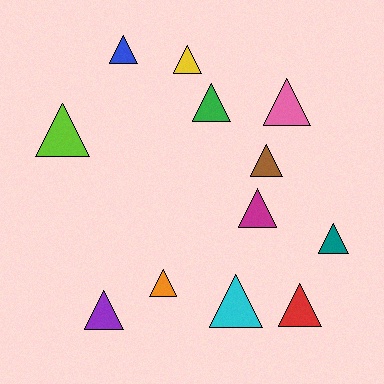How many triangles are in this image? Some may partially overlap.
There are 12 triangles.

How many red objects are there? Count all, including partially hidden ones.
There is 1 red object.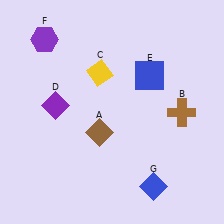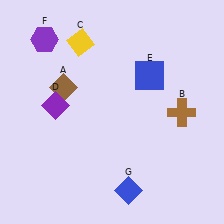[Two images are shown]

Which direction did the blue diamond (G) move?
The blue diamond (G) moved left.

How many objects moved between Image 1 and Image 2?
3 objects moved between the two images.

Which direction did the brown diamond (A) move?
The brown diamond (A) moved up.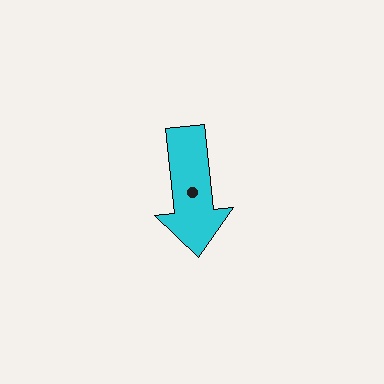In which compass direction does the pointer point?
South.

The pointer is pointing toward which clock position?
Roughly 6 o'clock.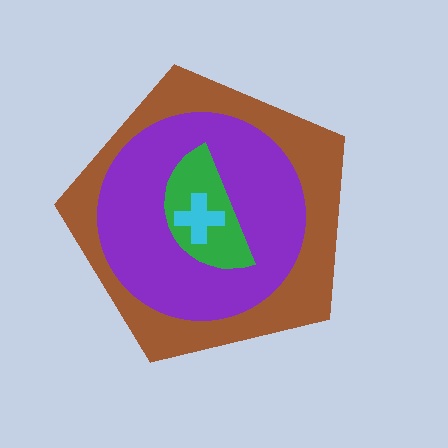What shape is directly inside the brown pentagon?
The purple circle.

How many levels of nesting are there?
4.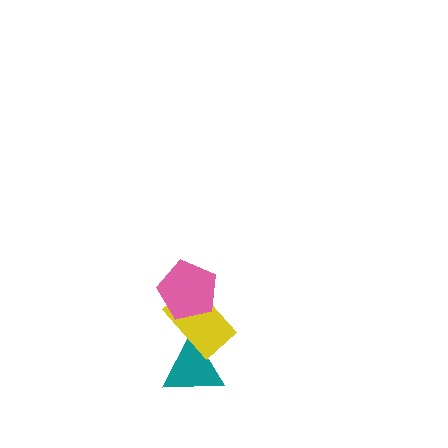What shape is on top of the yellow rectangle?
The pink pentagon is on top of the yellow rectangle.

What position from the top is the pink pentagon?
The pink pentagon is 1st from the top.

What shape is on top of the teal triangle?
The yellow rectangle is on top of the teal triangle.